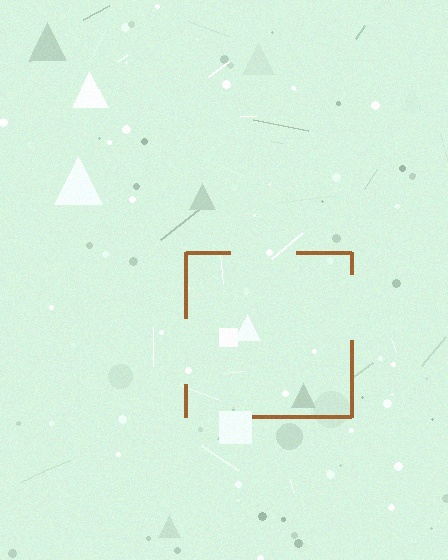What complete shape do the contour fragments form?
The contour fragments form a square.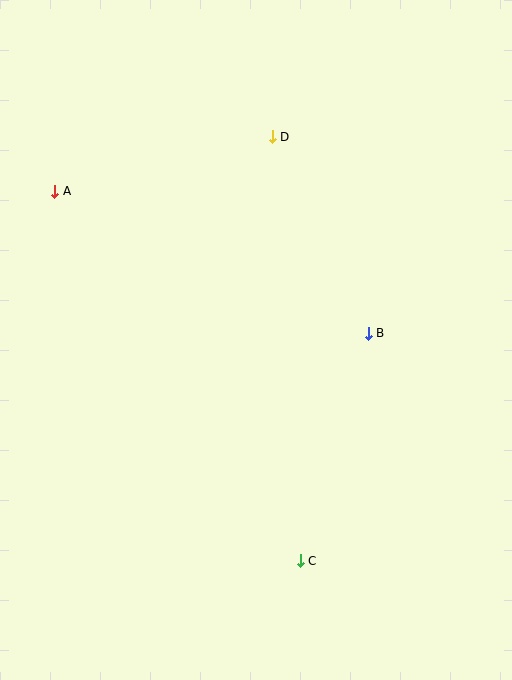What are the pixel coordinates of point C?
Point C is at (300, 561).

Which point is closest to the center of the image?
Point B at (368, 333) is closest to the center.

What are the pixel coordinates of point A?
Point A is at (55, 191).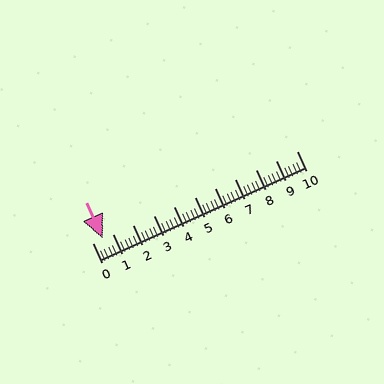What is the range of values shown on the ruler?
The ruler shows values from 0 to 10.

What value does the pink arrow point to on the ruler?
The pink arrow points to approximately 0.5.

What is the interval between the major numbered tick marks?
The major tick marks are spaced 1 units apart.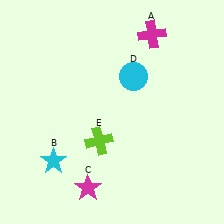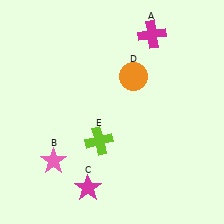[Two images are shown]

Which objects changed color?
B changed from cyan to pink. D changed from cyan to orange.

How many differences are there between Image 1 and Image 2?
There are 2 differences between the two images.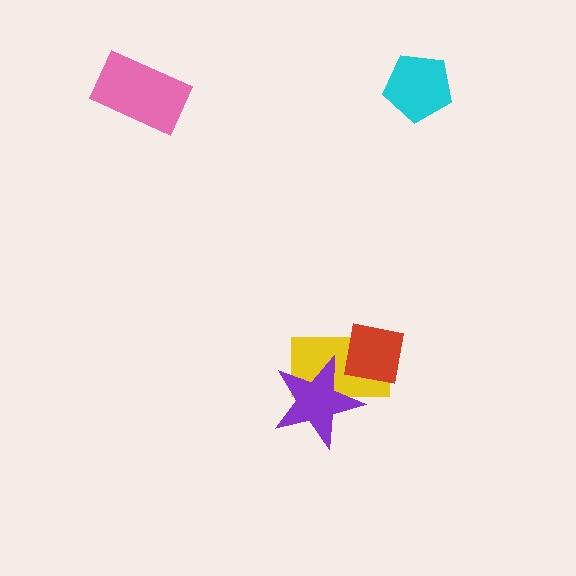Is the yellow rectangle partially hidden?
Yes, it is partially covered by another shape.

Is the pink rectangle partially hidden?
No, no other shape covers it.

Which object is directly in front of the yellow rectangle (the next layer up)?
The red square is directly in front of the yellow rectangle.